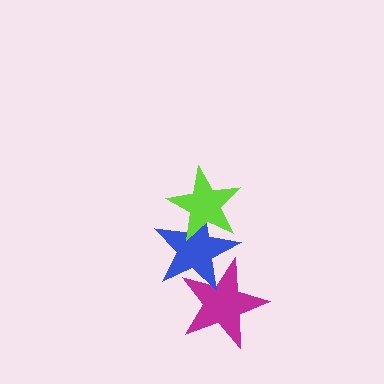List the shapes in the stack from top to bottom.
From top to bottom: the lime star, the blue star, the magenta star.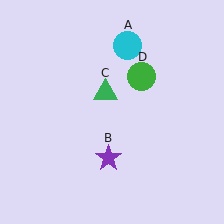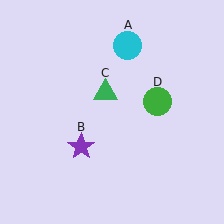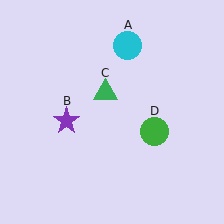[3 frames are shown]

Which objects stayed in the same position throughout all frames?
Cyan circle (object A) and green triangle (object C) remained stationary.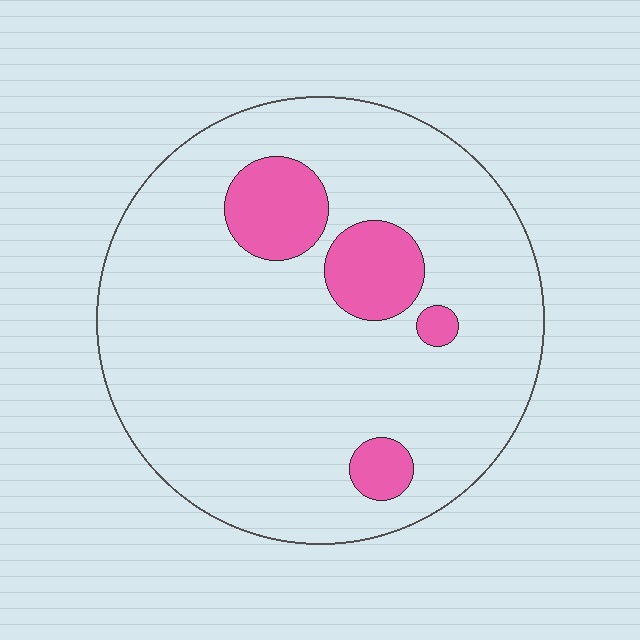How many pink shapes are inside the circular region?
4.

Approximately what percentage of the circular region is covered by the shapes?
Approximately 15%.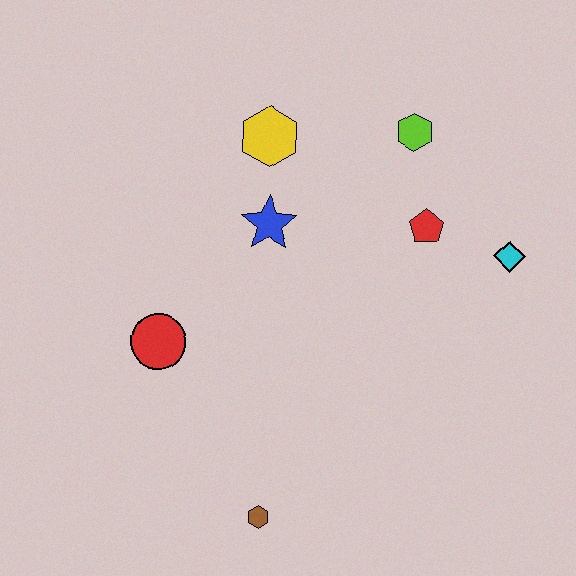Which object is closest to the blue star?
The yellow hexagon is closest to the blue star.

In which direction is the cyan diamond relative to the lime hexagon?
The cyan diamond is below the lime hexagon.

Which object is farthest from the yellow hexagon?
The brown hexagon is farthest from the yellow hexagon.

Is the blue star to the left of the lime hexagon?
Yes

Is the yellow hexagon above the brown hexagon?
Yes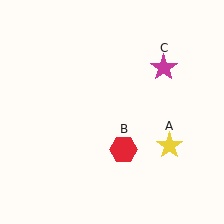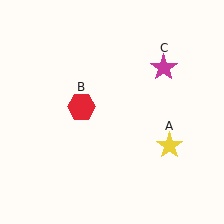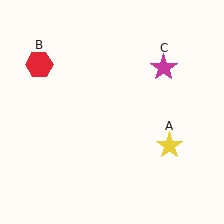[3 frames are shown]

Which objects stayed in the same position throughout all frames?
Yellow star (object A) and magenta star (object C) remained stationary.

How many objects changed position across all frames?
1 object changed position: red hexagon (object B).